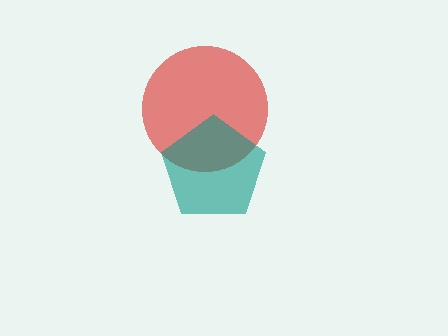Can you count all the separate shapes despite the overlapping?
Yes, there are 2 separate shapes.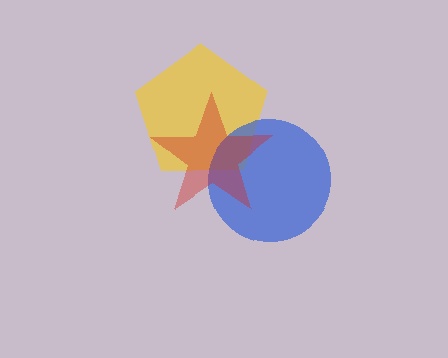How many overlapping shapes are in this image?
There are 3 overlapping shapes in the image.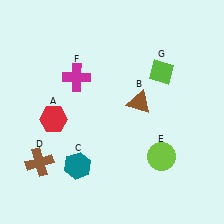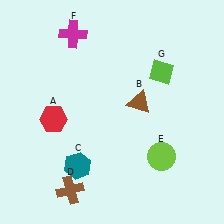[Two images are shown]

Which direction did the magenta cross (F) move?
The magenta cross (F) moved up.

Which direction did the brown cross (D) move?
The brown cross (D) moved right.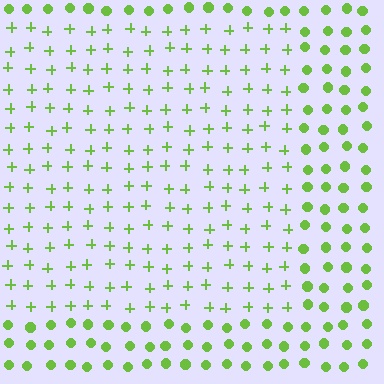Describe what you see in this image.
The image is filled with small lime elements arranged in a uniform grid. A rectangle-shaped region contains plus signs, while the surrounding area contains circles. The boundary is defined purely by the change in element shape.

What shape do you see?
I see a rectangle.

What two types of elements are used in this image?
The image uses plus signs inside the rectangle region and circles outside it.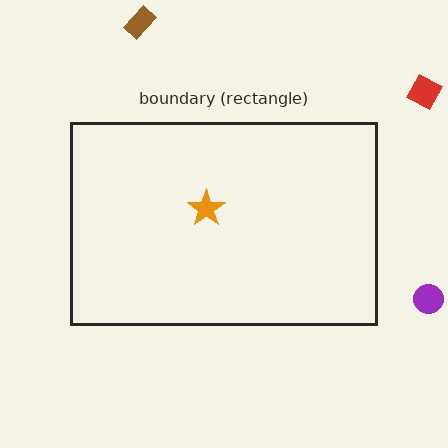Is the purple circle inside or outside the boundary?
Outside.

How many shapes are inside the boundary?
1 inside, 3 outside.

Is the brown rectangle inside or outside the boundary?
Outside.